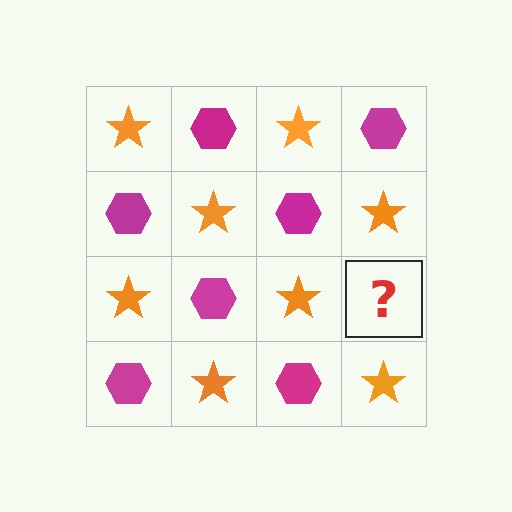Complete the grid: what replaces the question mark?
The question mark should be replaced with a magenta hexagon.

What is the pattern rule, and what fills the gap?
The rule is that it alternates orange star and magenta hexagon in a checkerboard pattern. The gap should be filled with a magenta hexagon.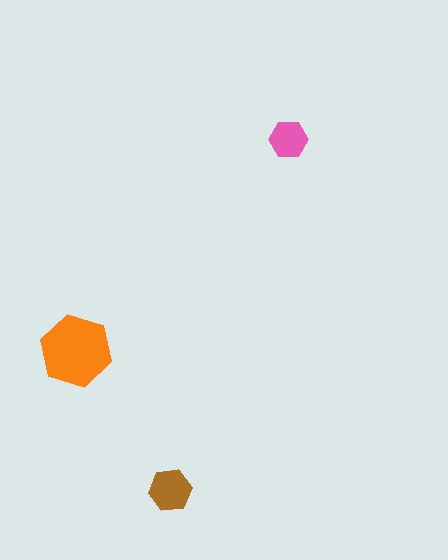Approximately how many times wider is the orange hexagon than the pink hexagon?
About 2 times wider.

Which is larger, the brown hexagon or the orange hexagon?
The orange one.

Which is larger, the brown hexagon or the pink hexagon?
The brown one.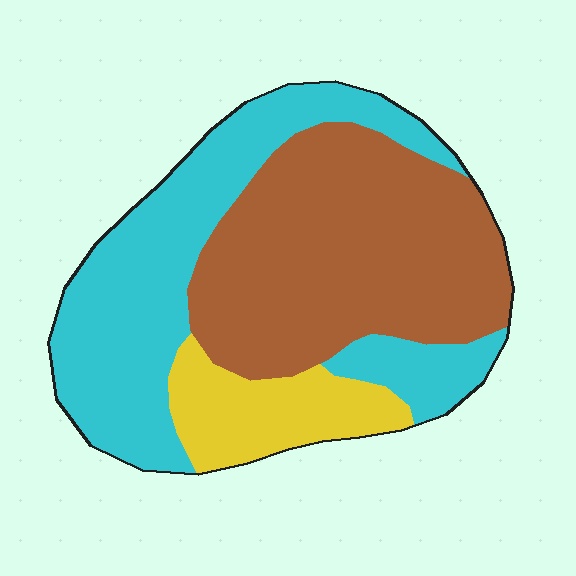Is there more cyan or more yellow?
Cyan.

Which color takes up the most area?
Brown, at roughly 45%.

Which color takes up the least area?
Yellow, at roughly 15%.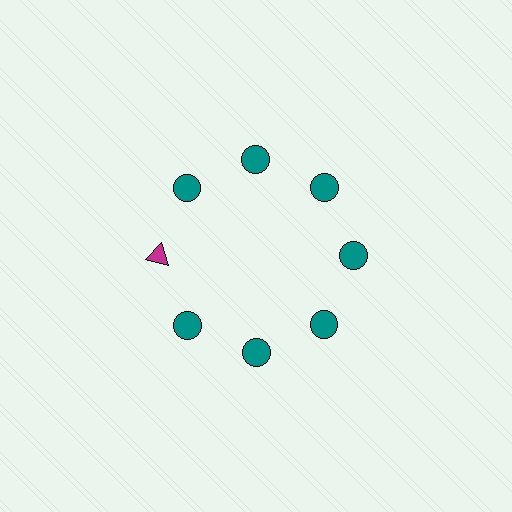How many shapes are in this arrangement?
There are 8 shapes arranged in a ring pattern.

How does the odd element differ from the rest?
It differs in both color (magenta instead of teal) and shape (triangle instead of circle).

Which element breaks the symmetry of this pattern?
The magenta triangle at roughly the 9 o'clock position breaks the symmetry. All other shapes are teal circles.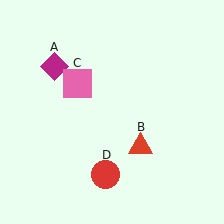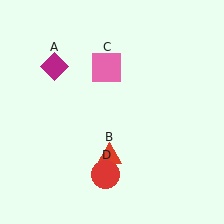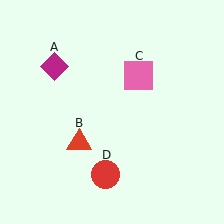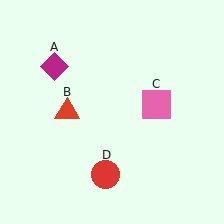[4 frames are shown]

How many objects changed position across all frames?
2 objects changed position: red triangle (object B), pink square (object C).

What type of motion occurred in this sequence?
The red triangle (object B), pink square (object C) rotated clockwise around the center of the scene.